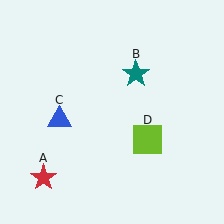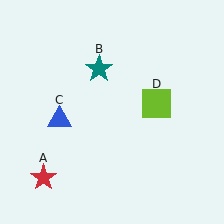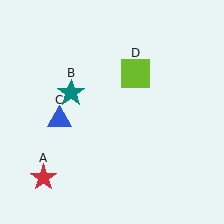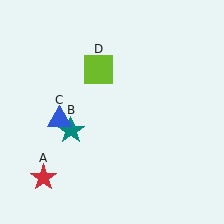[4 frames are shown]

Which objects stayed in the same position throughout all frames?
Red star (object A) and blue triangle (object C) remained stationary.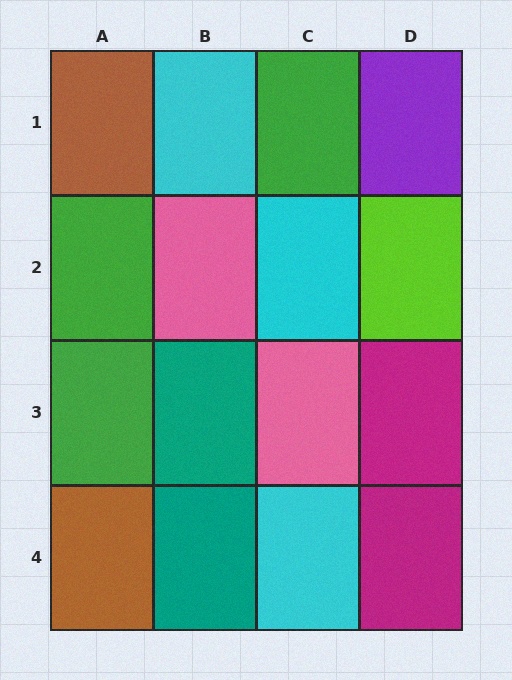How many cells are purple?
1 cell is purple.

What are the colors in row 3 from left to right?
Green, teal, pink, magenta.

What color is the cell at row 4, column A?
Brown.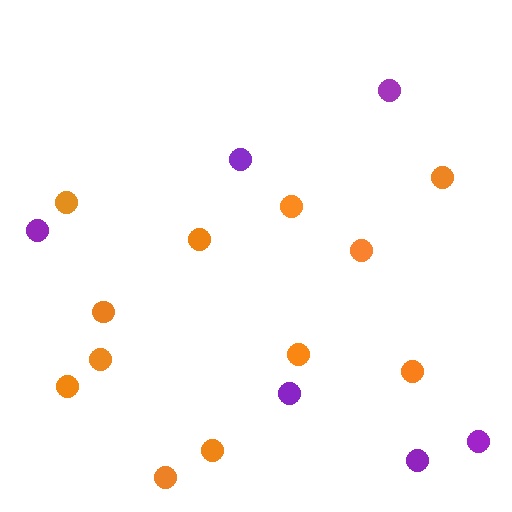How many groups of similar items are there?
There are 2 groups: one group of orange circles (12) and one group of purple circles (6).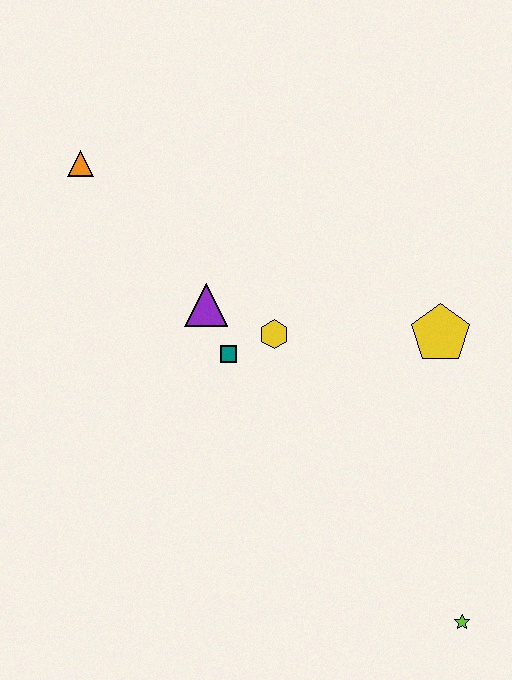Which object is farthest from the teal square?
The lime star is farthest from the teal square.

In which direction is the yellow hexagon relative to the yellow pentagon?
The yellow hexagon is to the left of the yellow pentagon.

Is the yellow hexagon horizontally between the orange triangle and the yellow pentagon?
Yes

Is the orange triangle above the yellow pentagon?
Yes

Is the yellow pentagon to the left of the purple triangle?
No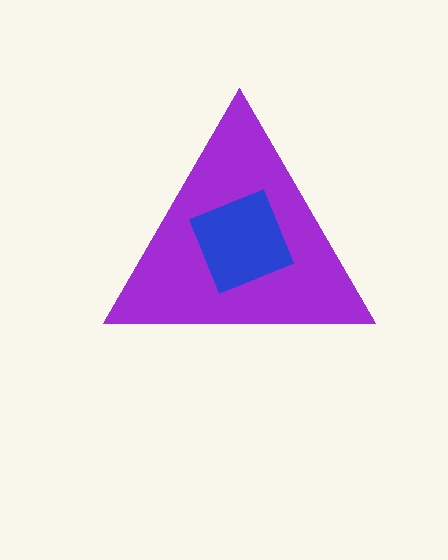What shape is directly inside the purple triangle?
The blue square.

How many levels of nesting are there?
2.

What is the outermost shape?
The purple triangle.